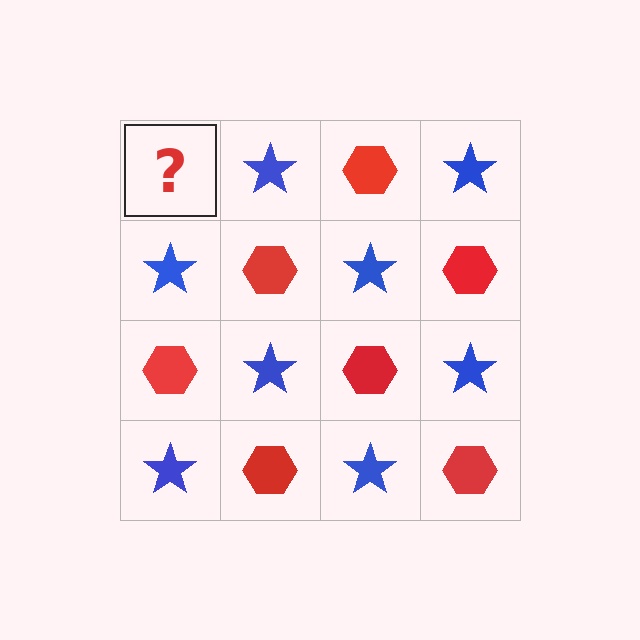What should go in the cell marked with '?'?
The missing cell should contain a red hexagon.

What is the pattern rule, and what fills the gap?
The rule is that it alternates red hexagon and blue star in a checkerboard pattern. The gap should be filled with a red hexagon.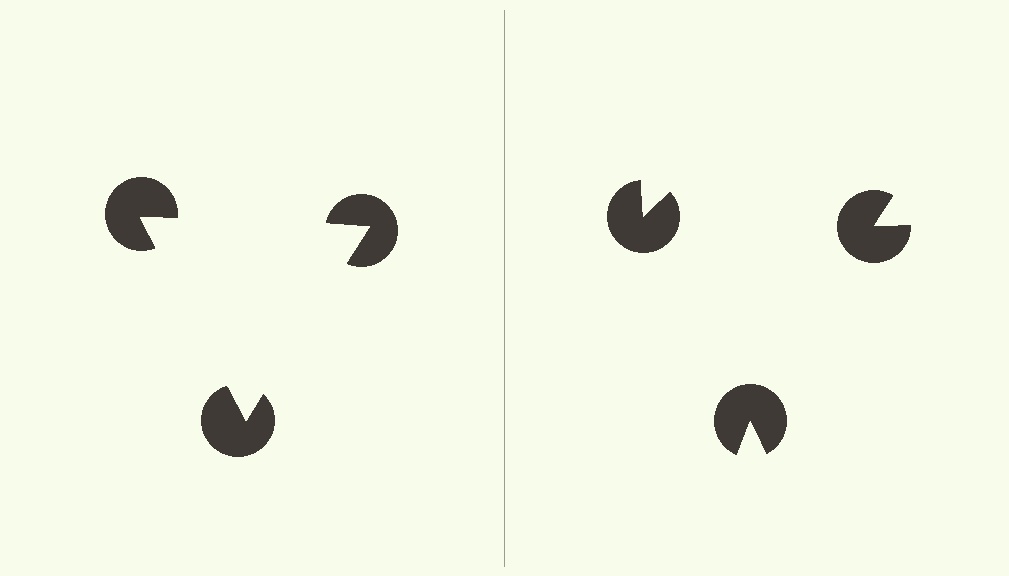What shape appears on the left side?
An illusory triangle.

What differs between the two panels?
The pac-man discs are positioned identically on both sides; only the wedge orientations differ. On the left they align to a triangle; on the right they are misaligned.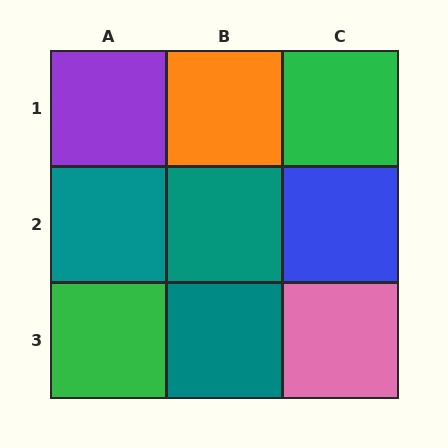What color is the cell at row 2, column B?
Teal.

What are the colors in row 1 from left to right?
Purple, orange, green.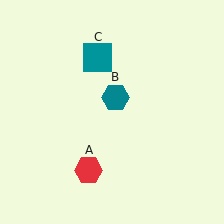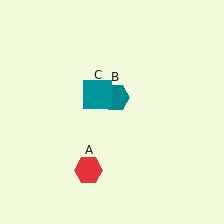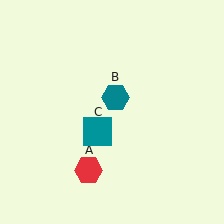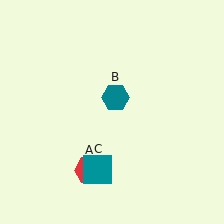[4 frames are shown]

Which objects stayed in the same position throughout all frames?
Red hexagon (object A) and teal hexagon (object B) remained stationary.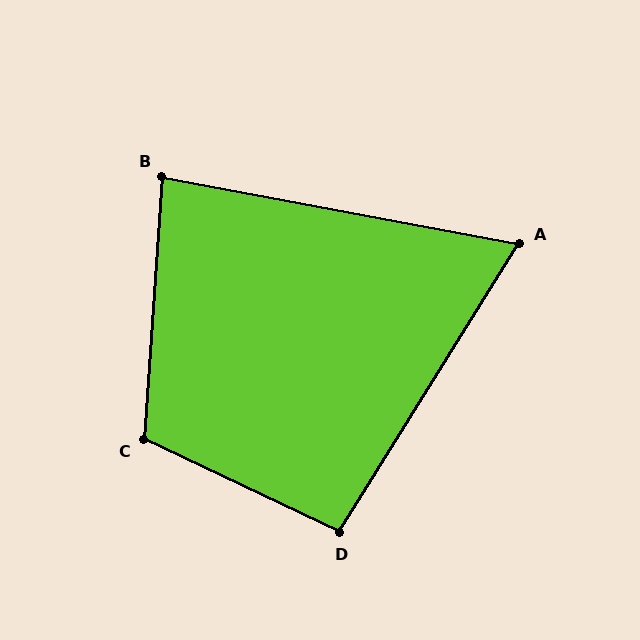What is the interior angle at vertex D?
Approximately 97 degrees (obtuse).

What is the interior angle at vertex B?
Approximately 83 degrees (acute).